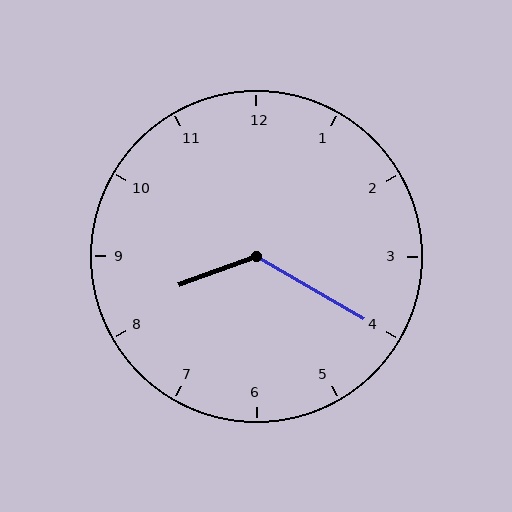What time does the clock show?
8:20.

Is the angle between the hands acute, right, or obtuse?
It is obtuse.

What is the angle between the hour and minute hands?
Approximately 130 degrees.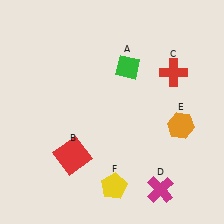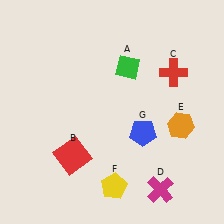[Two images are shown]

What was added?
A blue pentagon (G) was added in Image 2.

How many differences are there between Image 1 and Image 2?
There is 1 difference between the two images.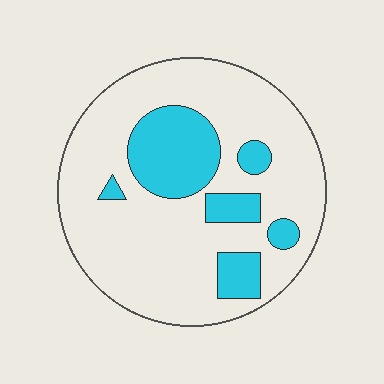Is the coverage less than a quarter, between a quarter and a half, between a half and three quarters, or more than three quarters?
Less than a quarter.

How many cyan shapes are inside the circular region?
6.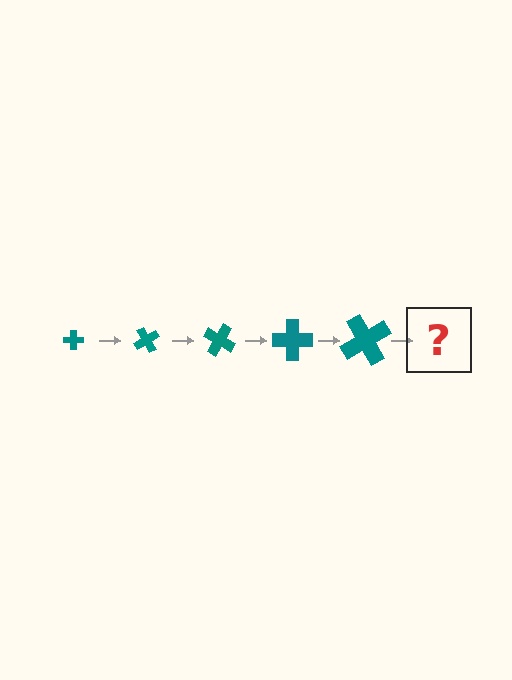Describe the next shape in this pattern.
It should be a cross, larger than the previous one and rotated 300 degrees from the start.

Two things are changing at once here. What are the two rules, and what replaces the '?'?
The two rules are that the cross grows larger each step and it rotates 60 degrees each step. The '?' should be a cross, larger than the previous one and rotated 300 degrees from the start.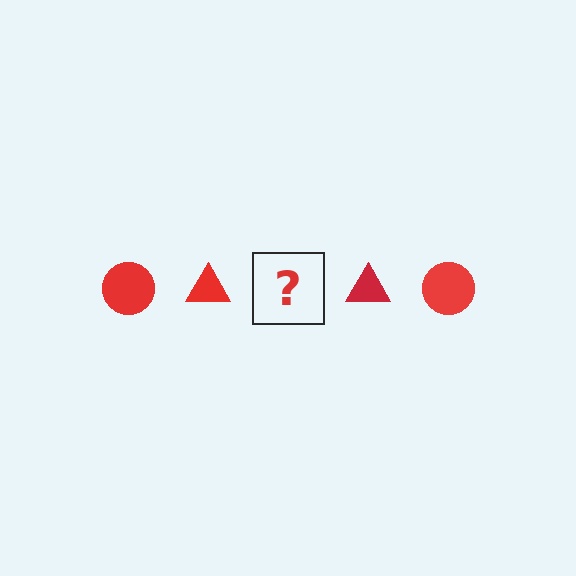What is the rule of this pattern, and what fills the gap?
The rule is that the pattern cycles through circle, triangle shapes in red. The gap should be filled with a red circle.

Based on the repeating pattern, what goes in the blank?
The blank should be a red circle.